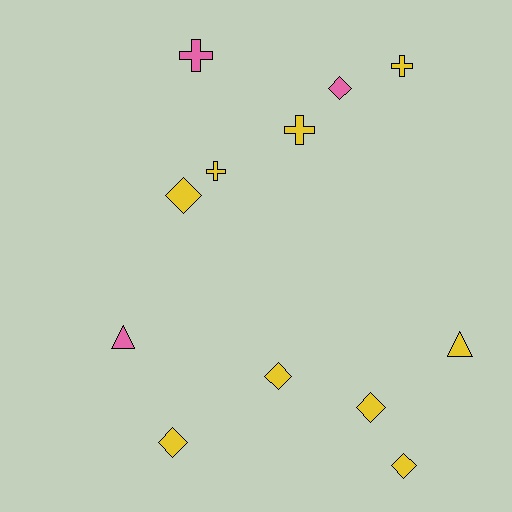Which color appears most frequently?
Yellow, with 9 objects.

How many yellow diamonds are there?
There are 5 yellow diamonds.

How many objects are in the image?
There are 12 objects.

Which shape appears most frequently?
Diamond, with 6 objects.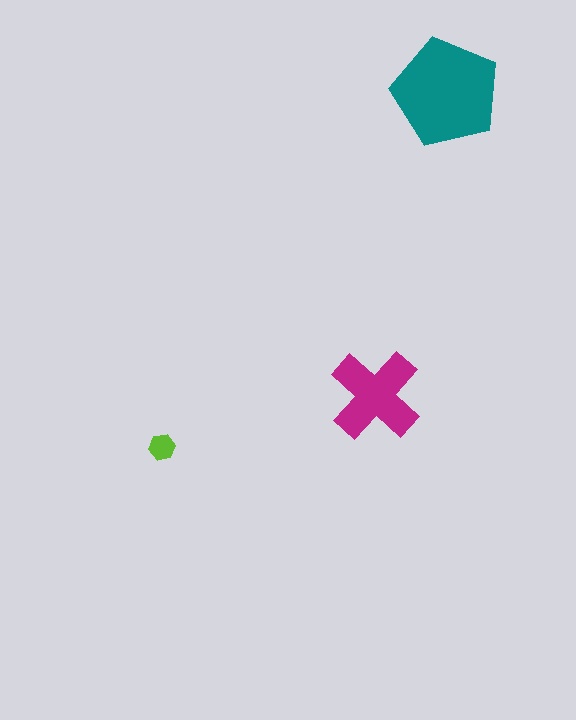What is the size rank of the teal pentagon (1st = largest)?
1st.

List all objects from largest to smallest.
The teal pentagon, the magenta cross, the lime hexagon.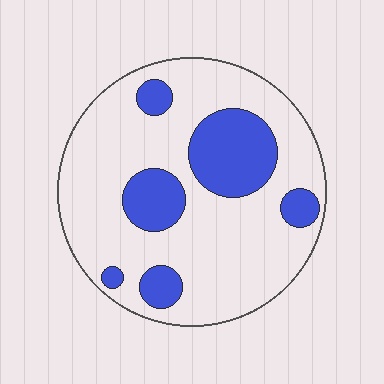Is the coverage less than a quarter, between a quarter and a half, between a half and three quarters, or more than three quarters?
Less than a quarter.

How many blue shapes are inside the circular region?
6.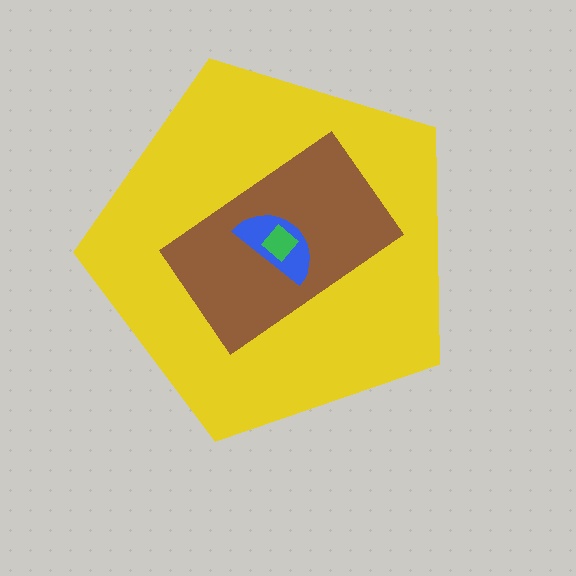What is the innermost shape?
The green diamond.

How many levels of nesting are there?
4.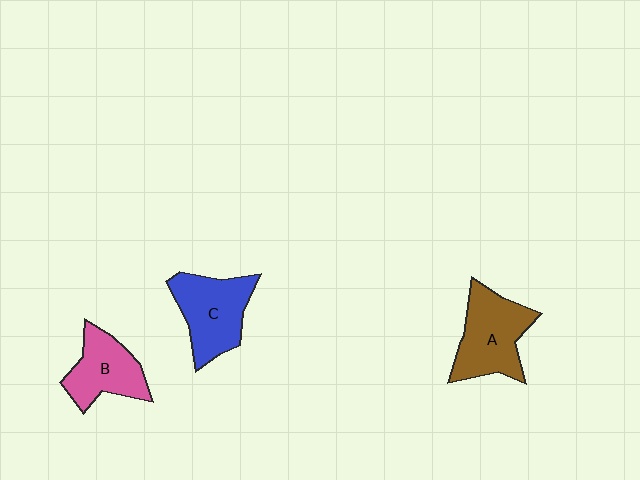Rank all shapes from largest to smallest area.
From largest to smallest: A (brown), C (blue), B (pink).